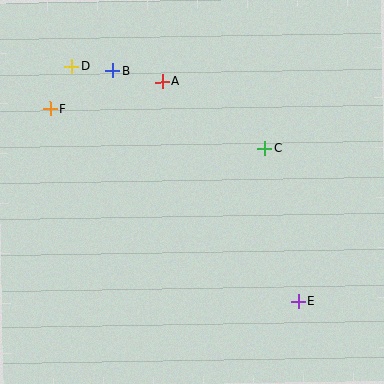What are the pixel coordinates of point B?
Point B is at (113, 71).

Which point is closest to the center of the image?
Point C at (265, 148) is closest to the center.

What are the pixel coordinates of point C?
Point C is at (265, 148).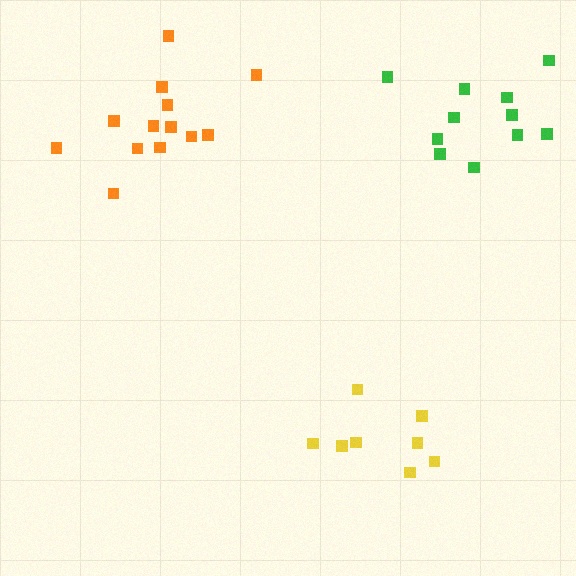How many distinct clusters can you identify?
There are 3 distinct clusters.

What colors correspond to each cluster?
The clusters are colored: orange, yellow, green.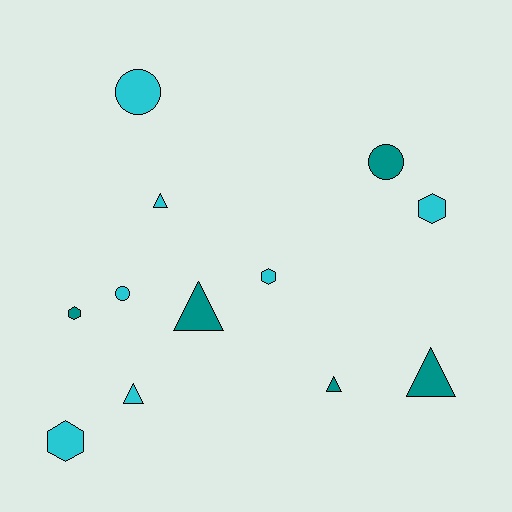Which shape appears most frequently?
Triangle, with 5 objects.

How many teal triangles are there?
There are 3 teal triangles.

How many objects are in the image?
There are 12 objects.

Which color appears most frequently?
Cyan, with 7 objects.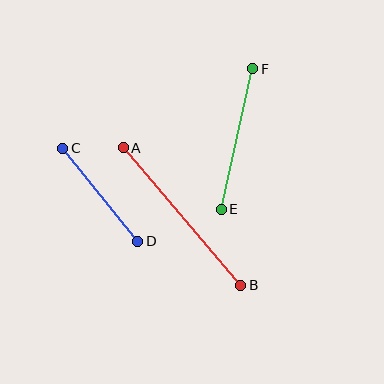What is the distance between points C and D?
The distance is approximately 120 pixels.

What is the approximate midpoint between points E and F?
The midpoint is at approximately (237, 139) pixels.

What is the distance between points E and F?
The distance is approximately 144 pixels.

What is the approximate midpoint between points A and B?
The midpoint is at approximately (182, 217) pixels.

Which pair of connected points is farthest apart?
Points A and B are farthest apart.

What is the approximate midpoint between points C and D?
The midpoint is at approximately (100, 195) pixels.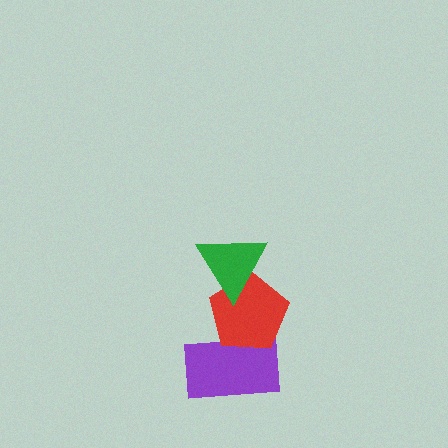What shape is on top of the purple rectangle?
The red pentagon is on top of the purple rectangle.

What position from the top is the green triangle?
The green triangle is 1st from the top.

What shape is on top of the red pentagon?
The green triangle is on top of the red pentagon.